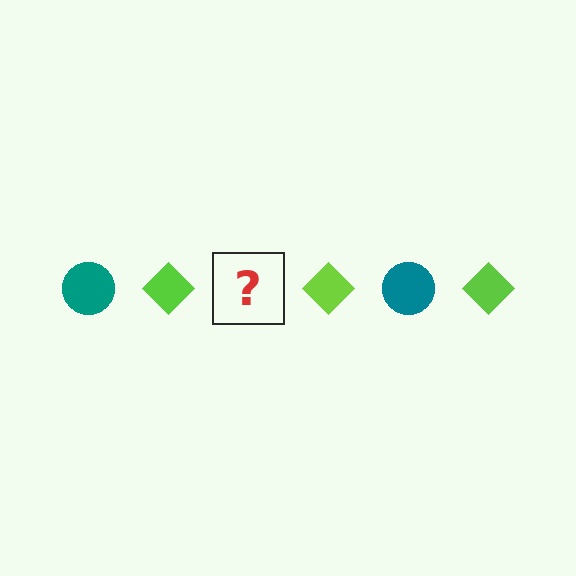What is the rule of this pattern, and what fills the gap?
The rule is that the pattern alternates between teal circle and lime diamond. The gap should be filled with a teal circle.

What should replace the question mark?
The question mark should be replaced with a teal circle.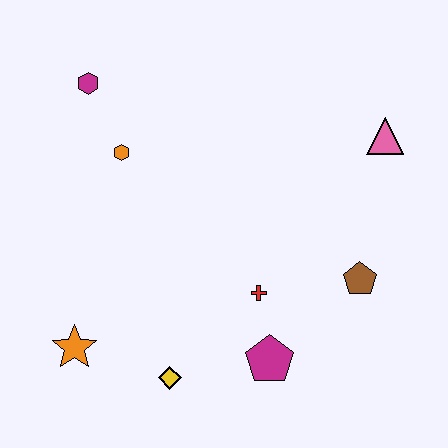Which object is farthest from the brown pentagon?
The magenta hexagon is farthest from the brown pentagon.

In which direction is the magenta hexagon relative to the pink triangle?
The magenta hexagon is to the left of the pink triangle.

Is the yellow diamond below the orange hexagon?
Yes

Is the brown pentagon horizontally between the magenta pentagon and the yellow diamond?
No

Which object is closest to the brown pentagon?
The red cross is closest to the brown pentagon.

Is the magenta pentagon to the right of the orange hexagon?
Yes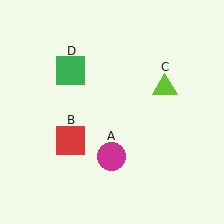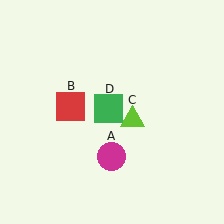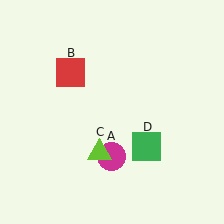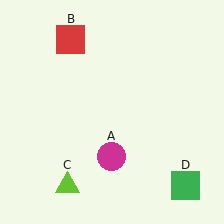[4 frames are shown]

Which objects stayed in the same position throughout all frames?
Magenta circle (object A) remained stationary.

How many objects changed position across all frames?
3 objects changed position: red square (object B), lime triangle (object C), green square (object D).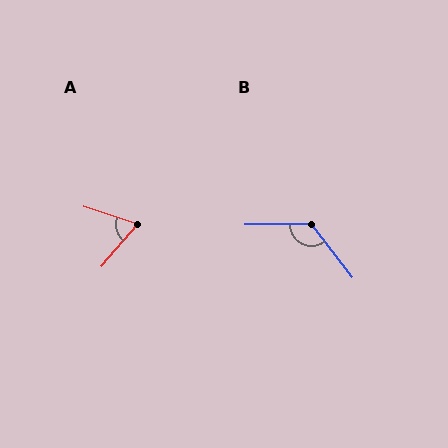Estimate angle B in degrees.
Approximately 127 degrees.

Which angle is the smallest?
A, at approximately 68 degrees.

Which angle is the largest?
B, at approximately 127 degrees.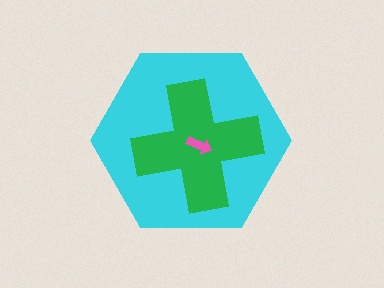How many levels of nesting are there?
3.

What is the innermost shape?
The pink arrow.